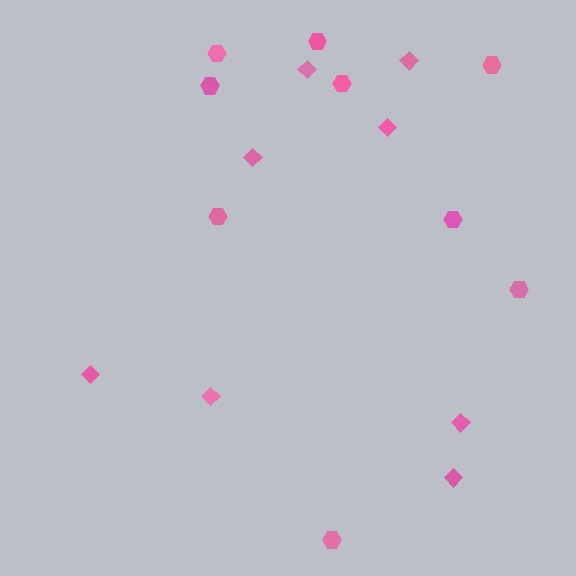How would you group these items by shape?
There are 2 groups: one group of diamonds (8) and one group of hexagons (9).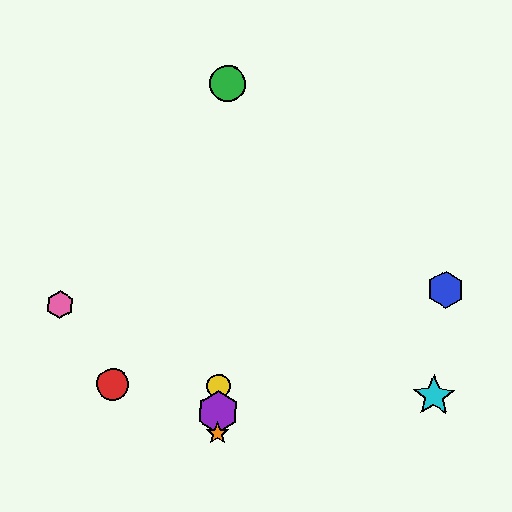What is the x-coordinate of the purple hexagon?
The purple hexagon is at x≈218.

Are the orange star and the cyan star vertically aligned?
No, the orange star is at x≈217 and the cyan star is at x≈434.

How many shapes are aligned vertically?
4 shapes (the green circle, the yellow circle, the purple hexagon, the orange star) are aligned vertically.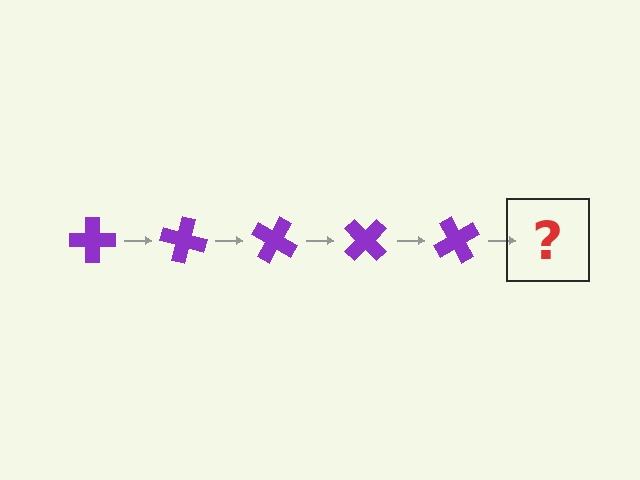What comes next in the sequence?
The next element should be a purple cross rotated 75 degrees.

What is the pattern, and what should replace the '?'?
The pattern is that the cross rotates 15 degrees each step. The '?' should be a purple cross rotated 75 degrees.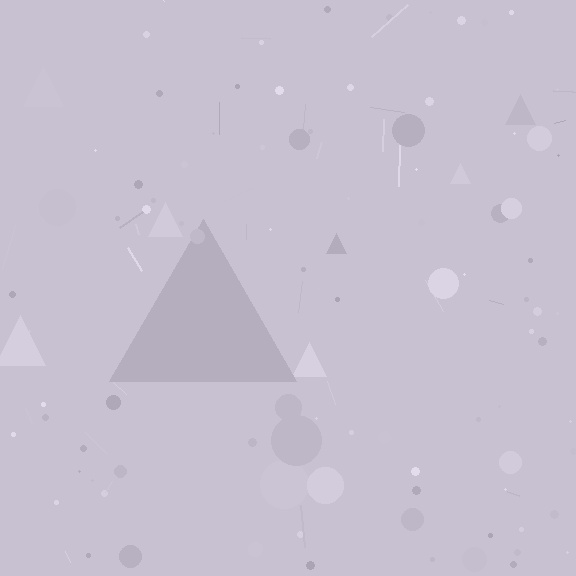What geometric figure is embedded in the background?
A triangle is embedded in the background.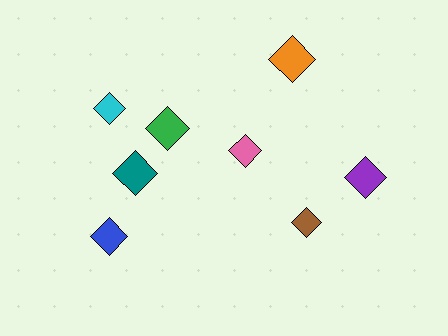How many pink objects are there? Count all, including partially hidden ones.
There is 1 pink object.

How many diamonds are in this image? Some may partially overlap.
There are 8 diamonds.